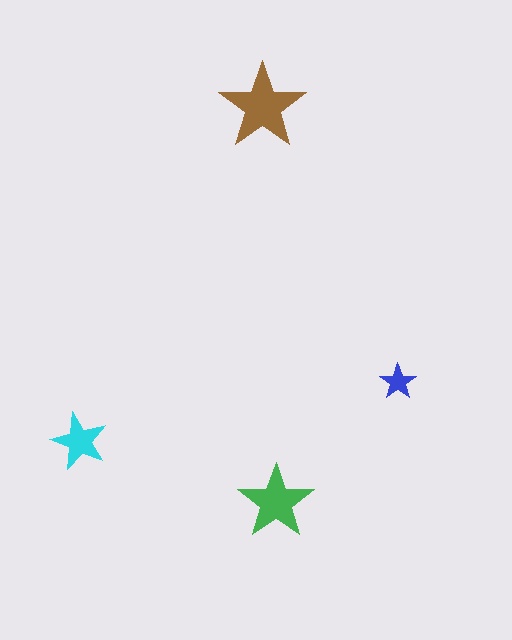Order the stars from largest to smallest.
the brown one, the green one, the cyan one, the blue one.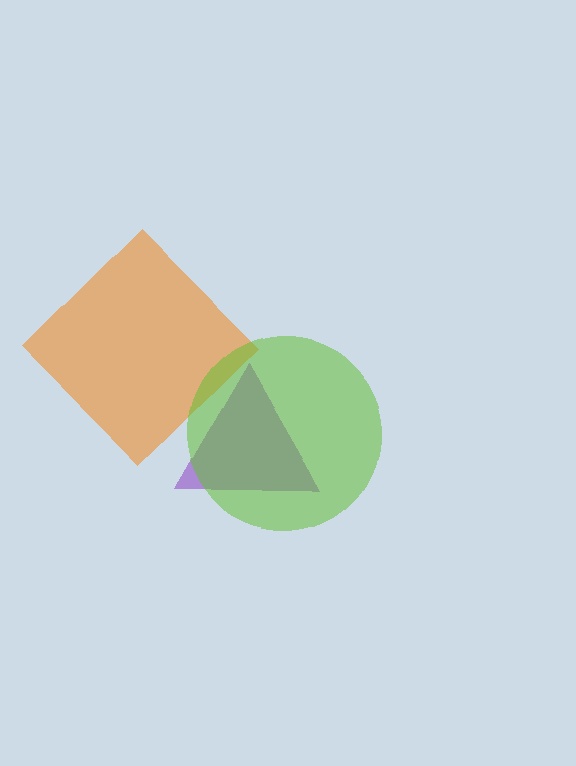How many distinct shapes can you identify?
There are 3 distinct shapes: a purple triangle, an orange diamond, a lime circle.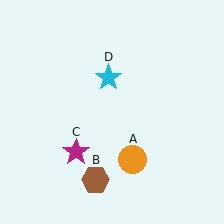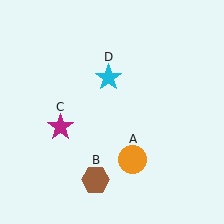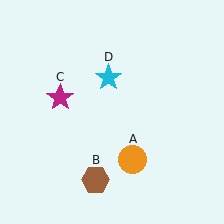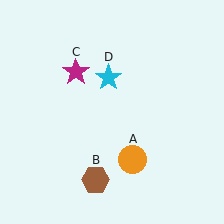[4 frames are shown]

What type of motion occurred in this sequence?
The magenta star (object C) rotated clockwise around the center of the scene.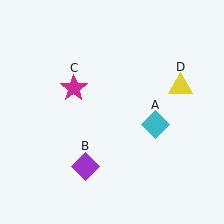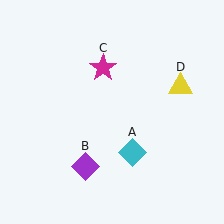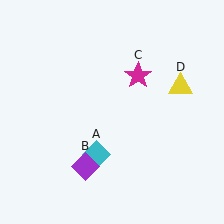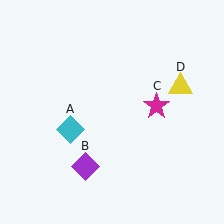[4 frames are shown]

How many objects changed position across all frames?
2 objects changed position: cyan diamond (object A), magenta star (object C).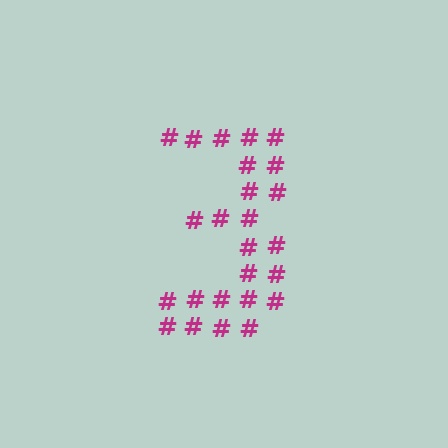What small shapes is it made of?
It is made of small hash symbols.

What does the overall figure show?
The overall figure shows the digit 3.